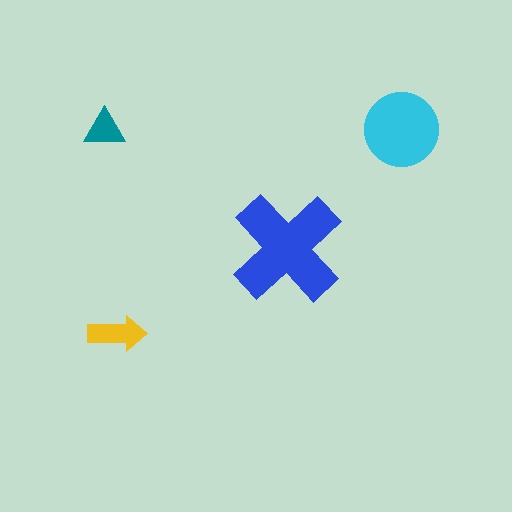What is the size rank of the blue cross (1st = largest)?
1st.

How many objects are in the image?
There are 4 objects in the image.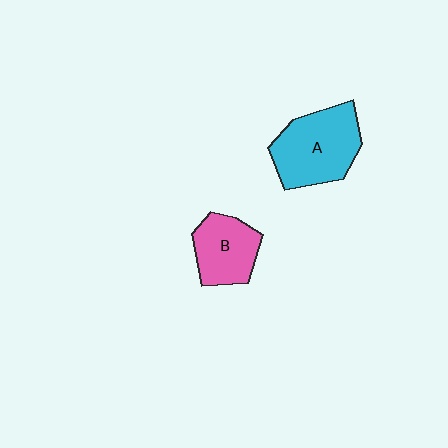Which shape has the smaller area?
Shape B (pink).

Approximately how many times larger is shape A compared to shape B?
Approximately 1.5 times.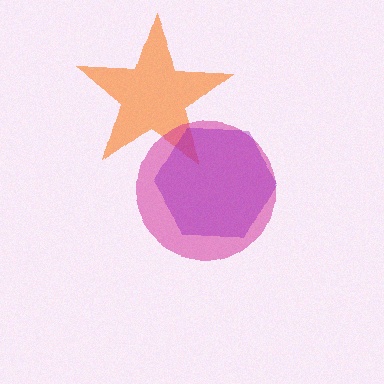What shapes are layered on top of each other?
The layered shapes are: an orange star, a magenta circle, a purple hexagon.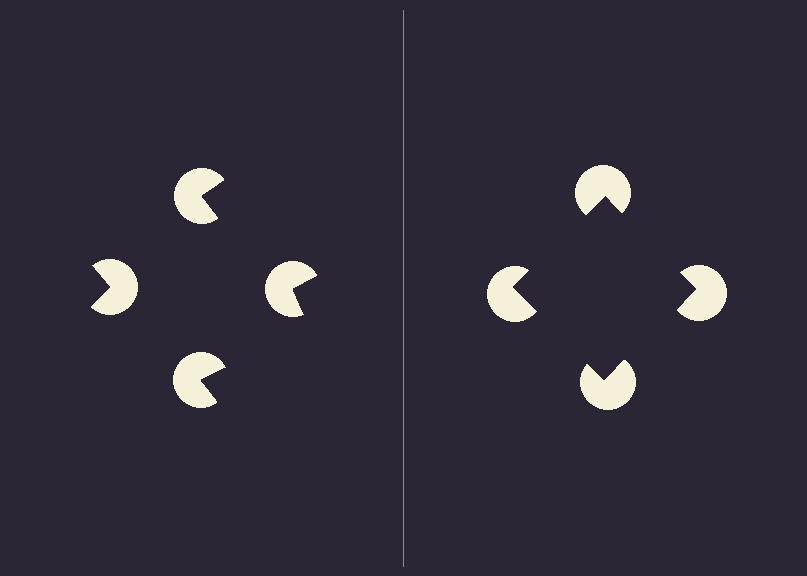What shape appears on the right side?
An illusory square.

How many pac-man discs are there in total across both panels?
8 — 4 on each side.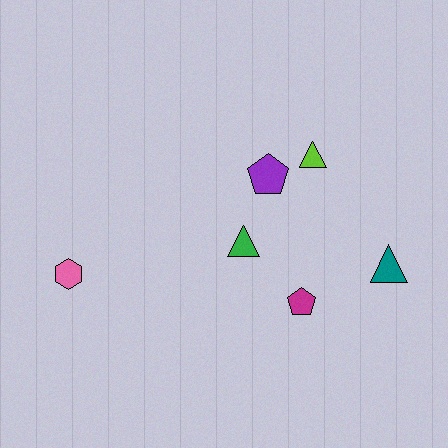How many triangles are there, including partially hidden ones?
There are 3 triangles.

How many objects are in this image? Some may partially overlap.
There are 6 objects.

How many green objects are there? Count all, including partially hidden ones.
There is 1 green object.